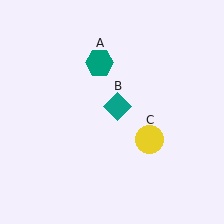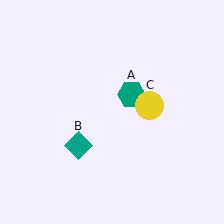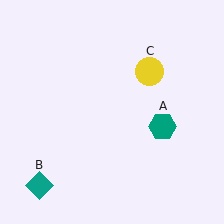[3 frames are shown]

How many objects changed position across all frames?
3 objects changed position: teal hexagon (object A), teal diamond (object B), yellow circle (object C).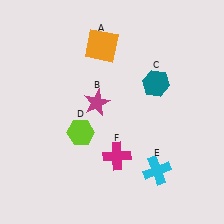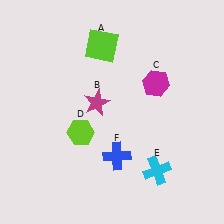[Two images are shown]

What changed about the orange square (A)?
In Image 1, A is orange. In Image 2, it changed to lime.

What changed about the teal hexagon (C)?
In Image 1, C is teal. In Image 2, it changed to magenta.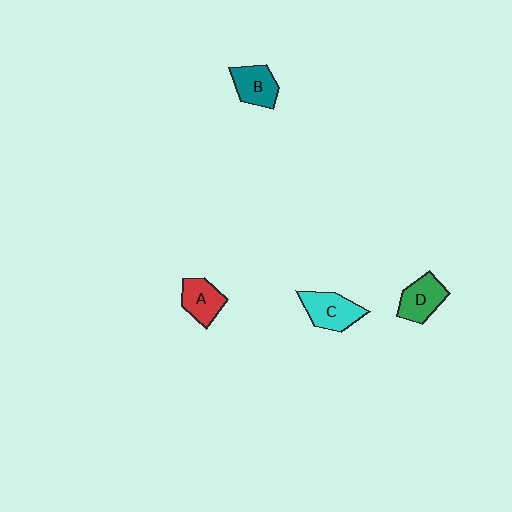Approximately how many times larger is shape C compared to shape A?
Approximately 1.2 times.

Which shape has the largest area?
Shape C (cyan).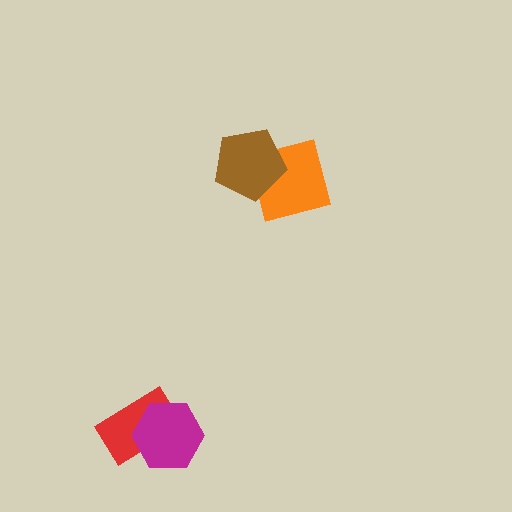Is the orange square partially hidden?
Yes, it is partially covered by another shape.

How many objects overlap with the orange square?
1 object overlaps with the orange square.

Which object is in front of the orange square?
The brown pentagon is in front of the orange square.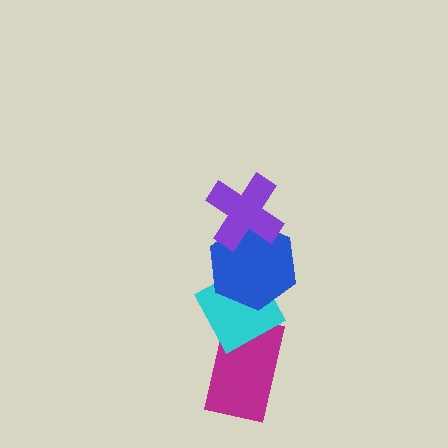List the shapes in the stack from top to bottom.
From top to bottom: the purple cross, the blue hexagon, the cyan diamond, the magenta rectangle.